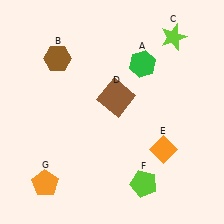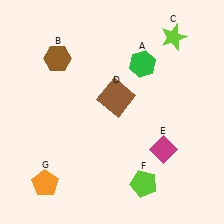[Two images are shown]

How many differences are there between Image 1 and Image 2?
There is 1 difference between the two images.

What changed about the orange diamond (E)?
In Image 1, E is orange. In Image 2, it changed to magenta.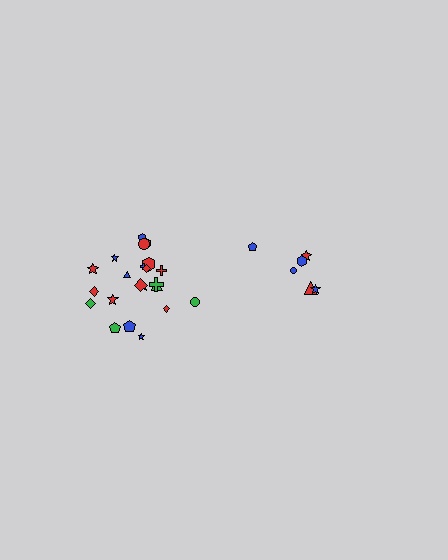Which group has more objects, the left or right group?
The left group.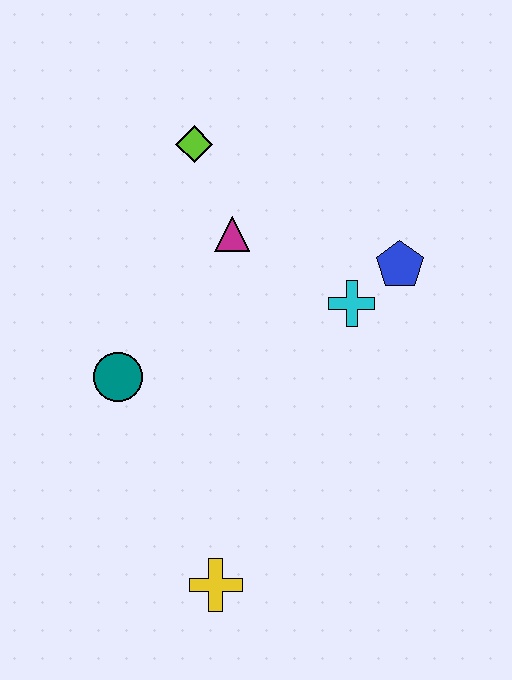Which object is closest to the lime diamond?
The magenta triangle is closest to the lime diamond.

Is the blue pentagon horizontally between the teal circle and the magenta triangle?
No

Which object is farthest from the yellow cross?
The lime diamond is farthest from the yellow cross.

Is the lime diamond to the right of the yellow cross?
No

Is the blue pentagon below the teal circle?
No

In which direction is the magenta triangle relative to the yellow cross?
The magenta triangle is above the yellow cross.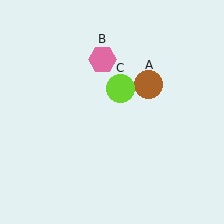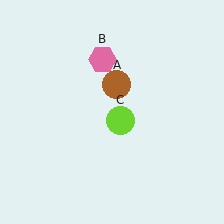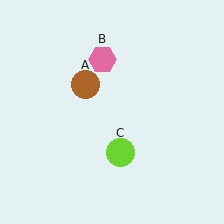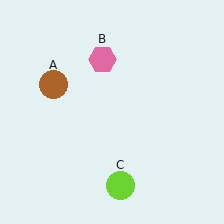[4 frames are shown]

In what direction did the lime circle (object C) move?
The lime circle (object C) moved down.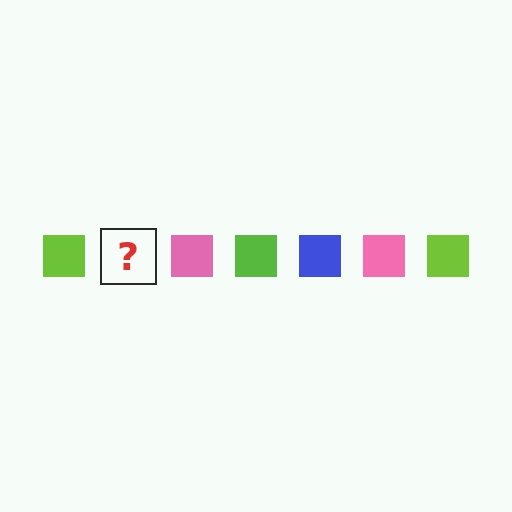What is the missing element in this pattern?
The missing element is a blue square.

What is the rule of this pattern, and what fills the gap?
The rule is that the pattern cycles through lime, blue, pink squares. The gap should be filled with a blue square.